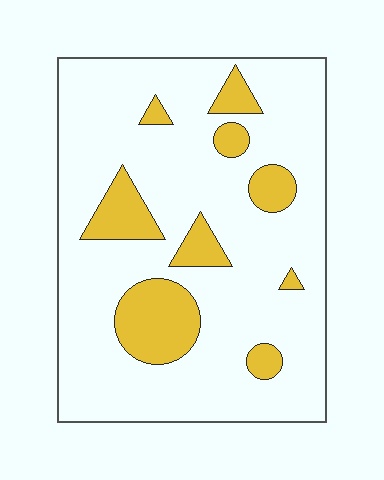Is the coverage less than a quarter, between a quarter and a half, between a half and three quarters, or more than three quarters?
Less than a quarter.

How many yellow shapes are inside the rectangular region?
9.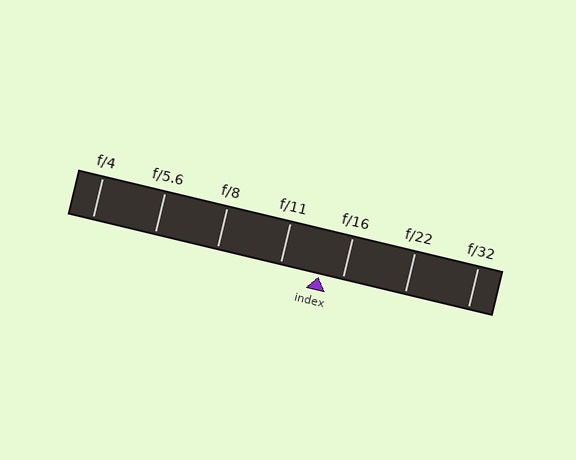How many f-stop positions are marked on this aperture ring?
There are 7 f-stop positions marked.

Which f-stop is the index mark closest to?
The index mark is closest to f/16.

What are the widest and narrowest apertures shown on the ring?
The widest aperture shown is f/4 and the narrowest is f/32.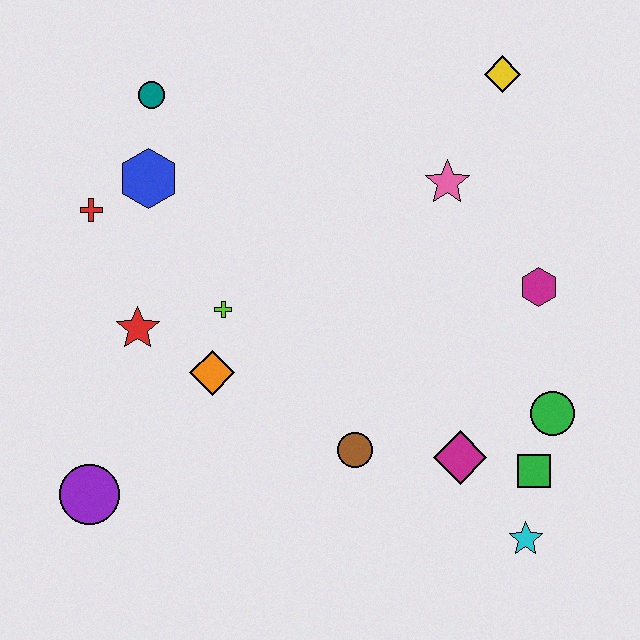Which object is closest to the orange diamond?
The lime cross is closest to the orange diamond.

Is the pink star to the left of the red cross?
No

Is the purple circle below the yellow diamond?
Yes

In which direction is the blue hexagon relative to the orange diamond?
The blue hexagon is above the orange diamond.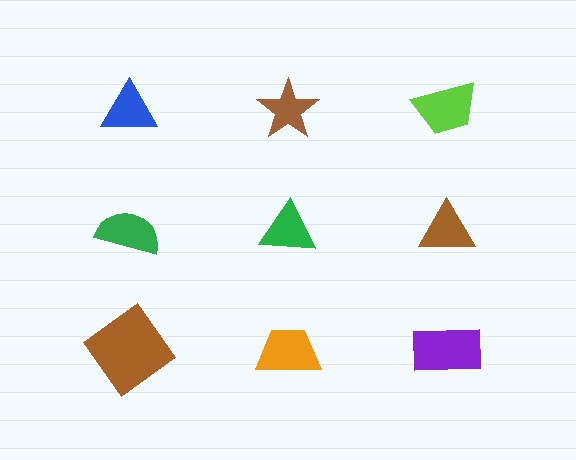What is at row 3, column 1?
A brown diamond.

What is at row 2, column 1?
A green semicircle.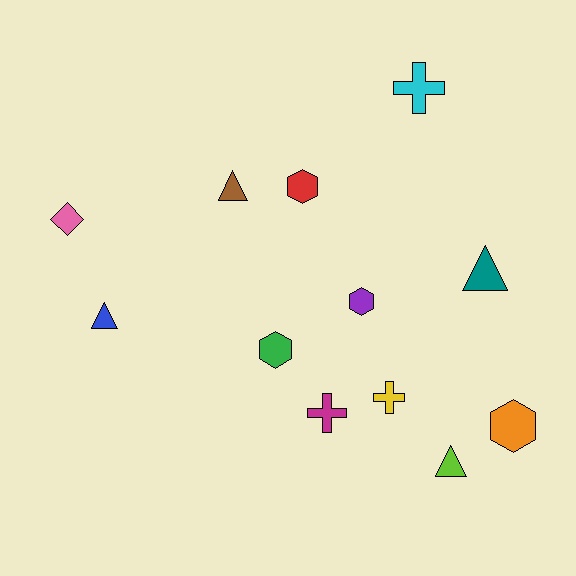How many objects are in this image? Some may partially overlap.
There are 12 objects.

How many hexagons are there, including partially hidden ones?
There are 4 hexagons.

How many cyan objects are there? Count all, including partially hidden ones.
There is 1 cyan object.